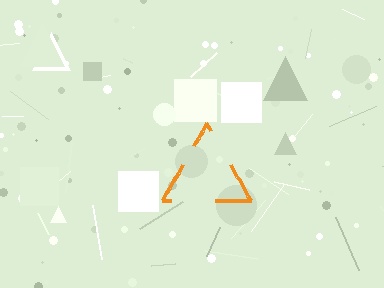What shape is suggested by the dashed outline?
The dashed outline suggests a triangle.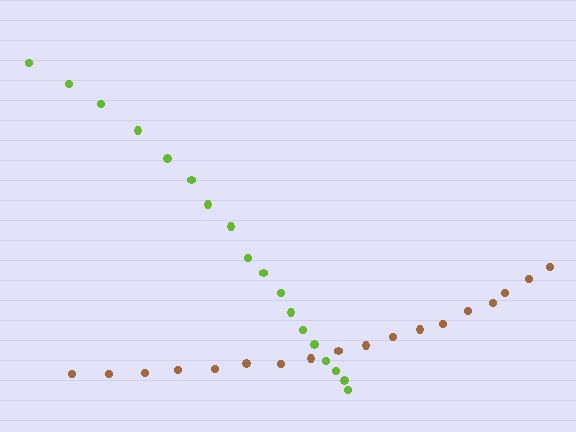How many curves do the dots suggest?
There are 2 distinct paths.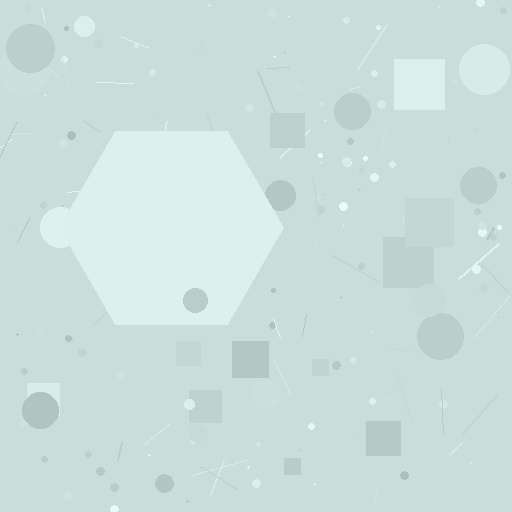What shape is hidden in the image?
A hexagon is hidden in the image.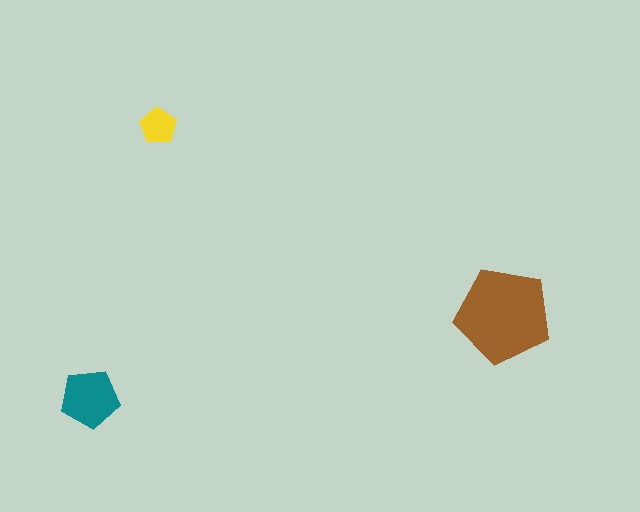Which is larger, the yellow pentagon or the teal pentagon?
The teal one.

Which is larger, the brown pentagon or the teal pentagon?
The brown one.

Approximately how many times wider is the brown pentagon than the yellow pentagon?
About 2.5 times wider.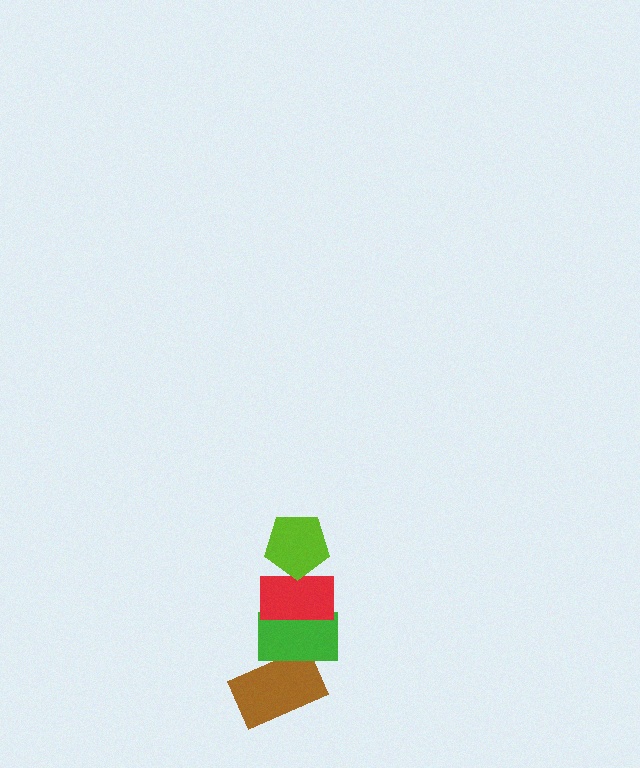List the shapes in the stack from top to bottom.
From top to bottom: the lime pentagon, the red rectangle, the green rectangle, the brown rectangle.